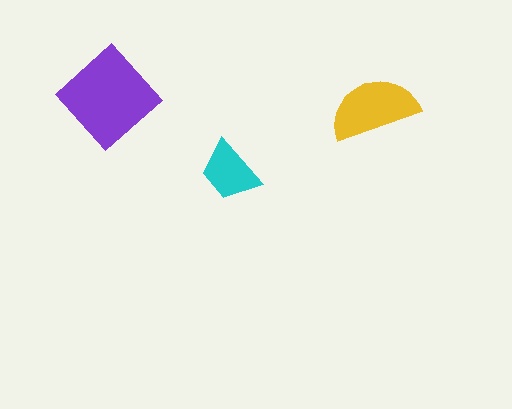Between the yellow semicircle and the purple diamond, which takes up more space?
The purple diamond.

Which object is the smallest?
The cyan trapezoid.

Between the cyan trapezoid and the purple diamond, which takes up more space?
The purple diamond.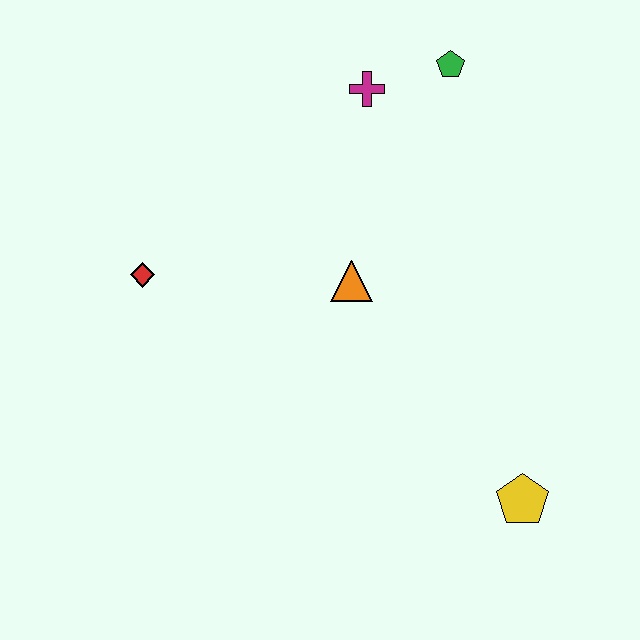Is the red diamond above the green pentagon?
No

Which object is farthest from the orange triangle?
The yellow pentagon is farthest from the orange triangle.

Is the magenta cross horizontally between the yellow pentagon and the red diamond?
Yes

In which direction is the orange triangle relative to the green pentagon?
The orange triangle is below the green pentagon.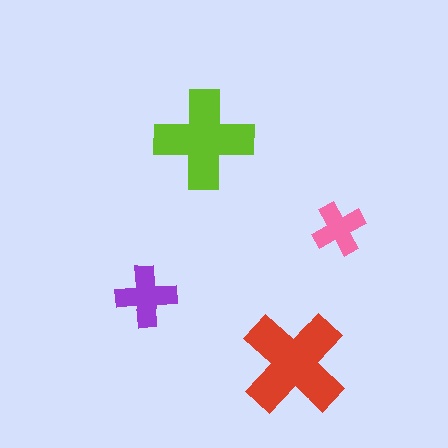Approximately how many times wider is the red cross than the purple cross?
About 1.5 times wider.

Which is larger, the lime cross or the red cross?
The red one.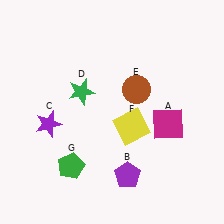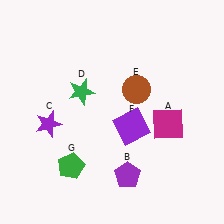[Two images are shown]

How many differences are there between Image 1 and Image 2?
There is 1 difference between the two images.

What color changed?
The square (F) changed from yellow in Image 1 to purple in Image 2.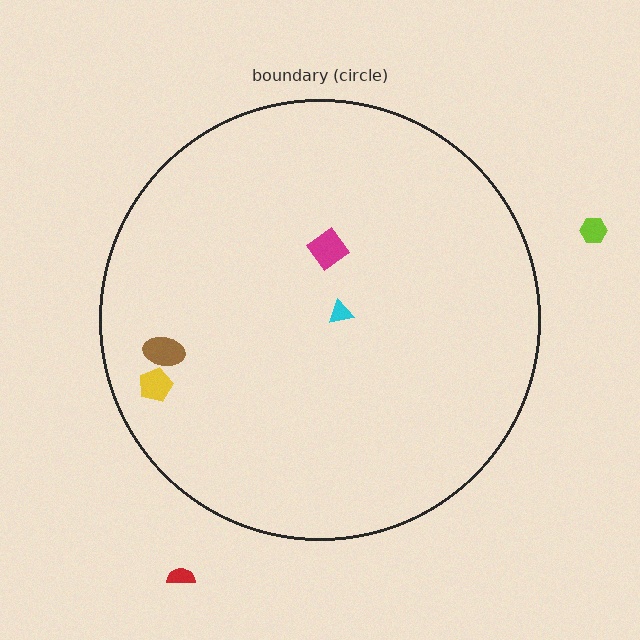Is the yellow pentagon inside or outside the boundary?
Inside.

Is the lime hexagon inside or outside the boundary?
Outside.